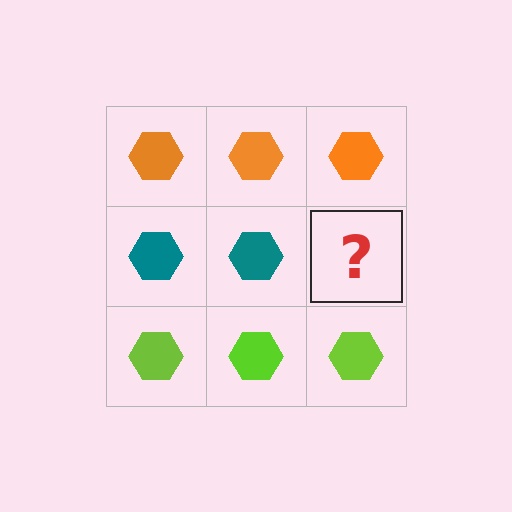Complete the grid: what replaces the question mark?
The question mark should be replaced with a teal hexagon.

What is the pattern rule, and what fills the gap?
The rule is that each row has a consistent color. The gap should be filled with a teal hexagon.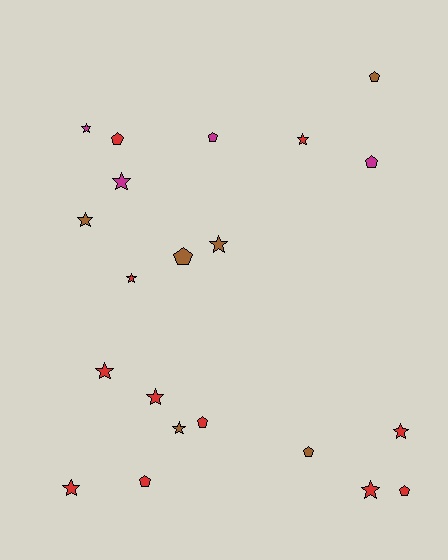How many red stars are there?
There are 7 red stars.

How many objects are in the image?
There are 21 objects.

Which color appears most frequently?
Red, with 11 objects.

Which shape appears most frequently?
Star, with 12 objects.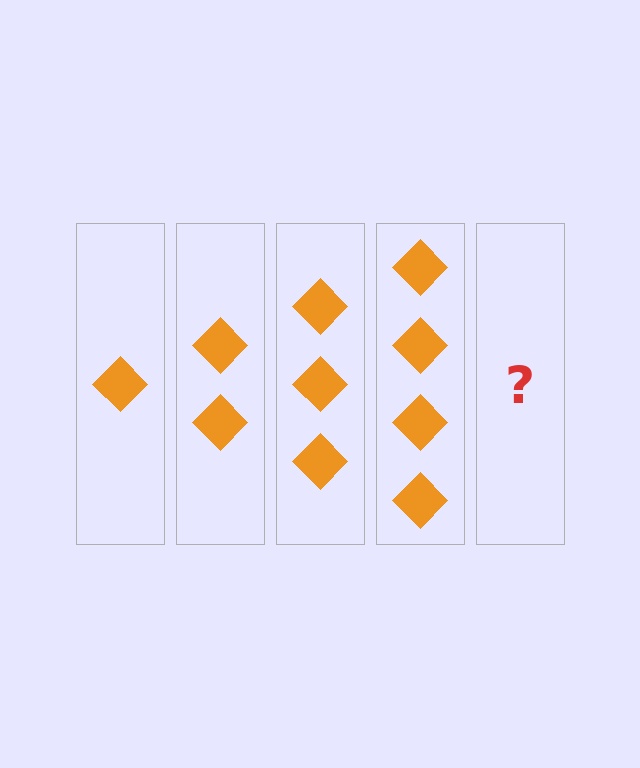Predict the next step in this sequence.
The next step is 5 diamonds.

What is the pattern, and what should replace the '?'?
The pattern is that each step adds one more diamond. The '?' should be 5 diamonds.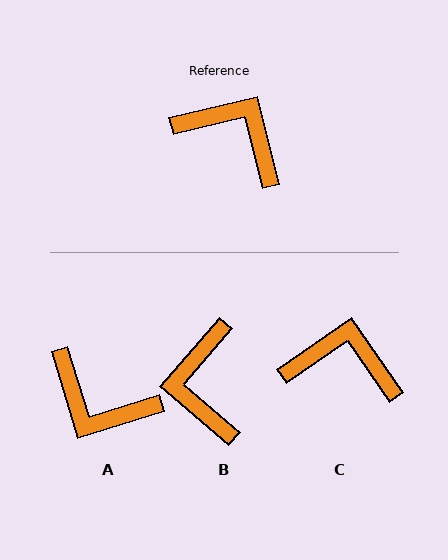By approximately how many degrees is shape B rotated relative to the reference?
Approximately 126 degrees counter-clockwise.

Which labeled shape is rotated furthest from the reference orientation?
A, about 177 degrees away.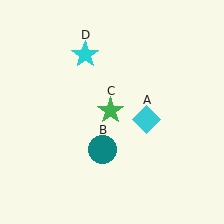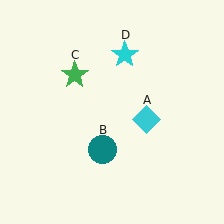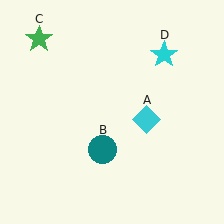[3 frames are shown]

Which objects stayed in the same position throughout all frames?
Cyan diamond (object A) and teal circle (object B) remained stationary.